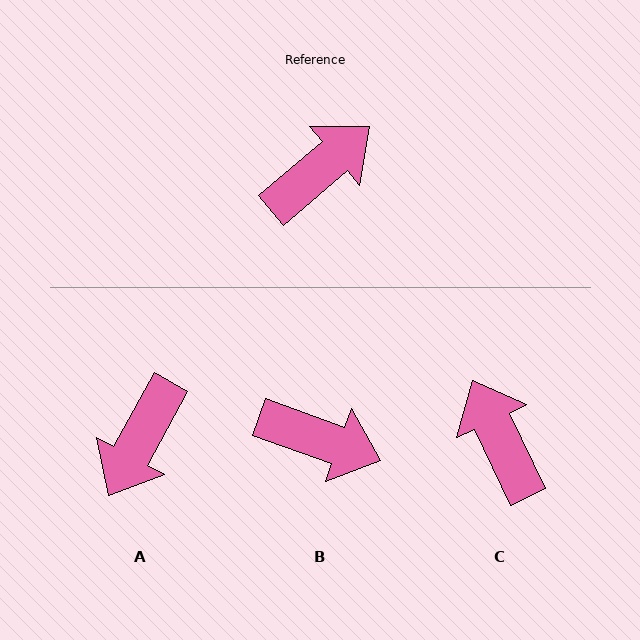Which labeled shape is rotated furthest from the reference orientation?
A, about 159 degrees away.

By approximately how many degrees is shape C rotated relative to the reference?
Approximately 75 degrees counter-clockwise.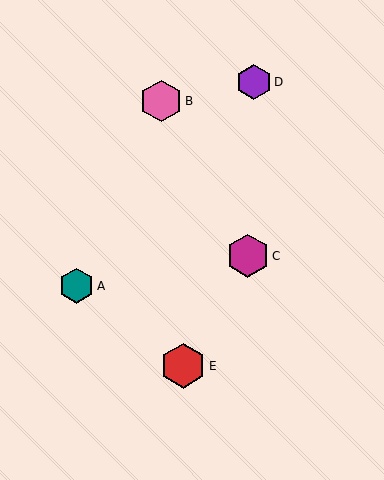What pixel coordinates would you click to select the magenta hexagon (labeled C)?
Click at (248, 256) to select the magenta hexagon C.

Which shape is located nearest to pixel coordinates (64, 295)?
The teal hexagon (labeled A) at (76, 286) is nearest to that location.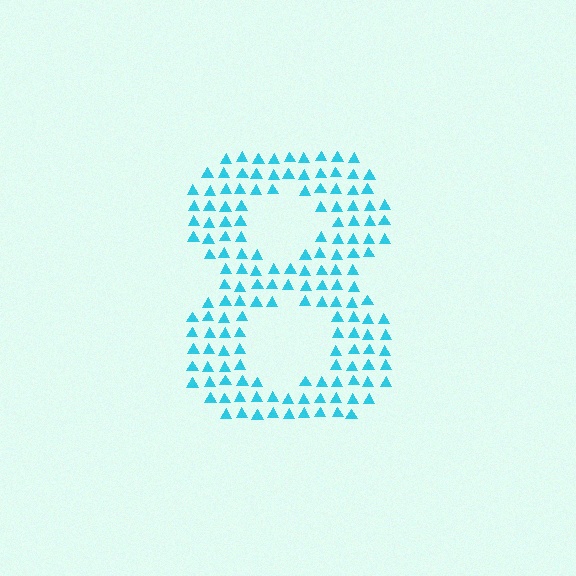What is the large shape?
The large shape is the digit 8.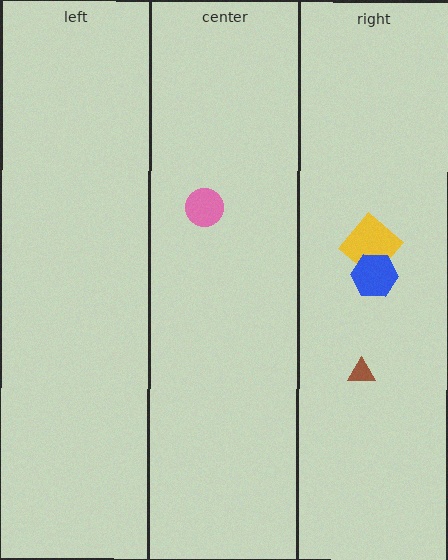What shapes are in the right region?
The brown triangle, the yellow diamond, the blue hexagon.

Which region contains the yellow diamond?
The right region.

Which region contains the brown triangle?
The right region.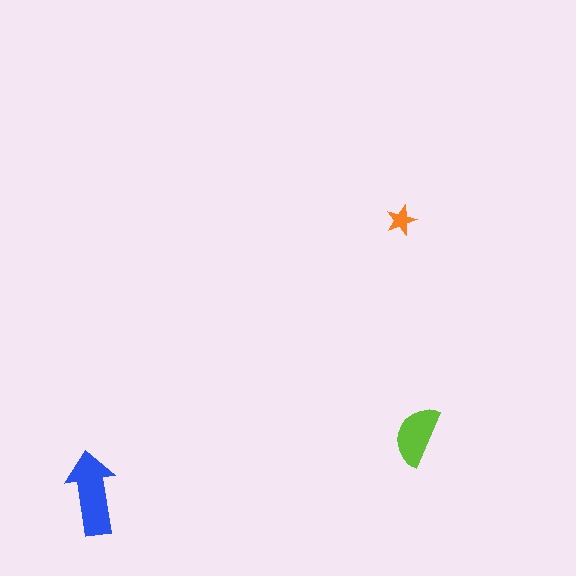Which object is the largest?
The blue arrow.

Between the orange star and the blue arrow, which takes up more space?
The blue arrow.